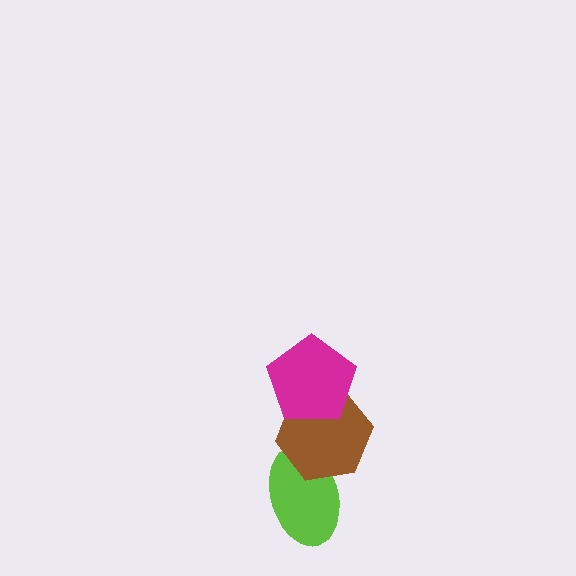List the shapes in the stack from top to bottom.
From top to bottom: the magenta pentagon, the brown hexagon, the lime ellipse.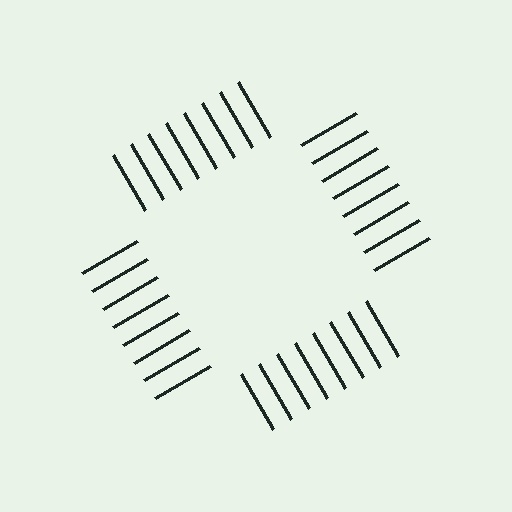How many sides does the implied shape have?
4 sides — the line-ends trace a square.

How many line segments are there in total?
32 — 8 along each of the 4 edges.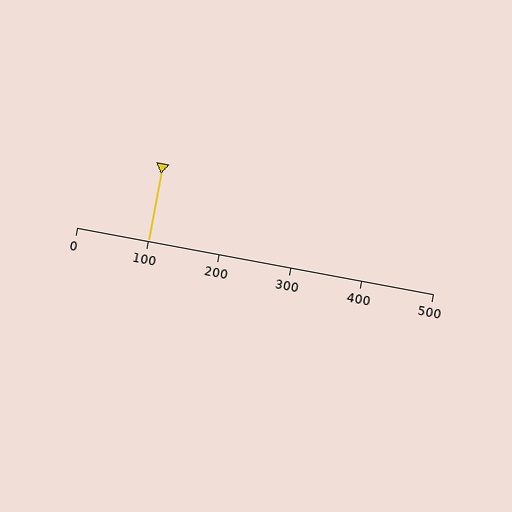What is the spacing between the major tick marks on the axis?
The major ticks are spaced 100 apart.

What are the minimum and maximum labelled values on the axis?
The axis runs from 0 to 500.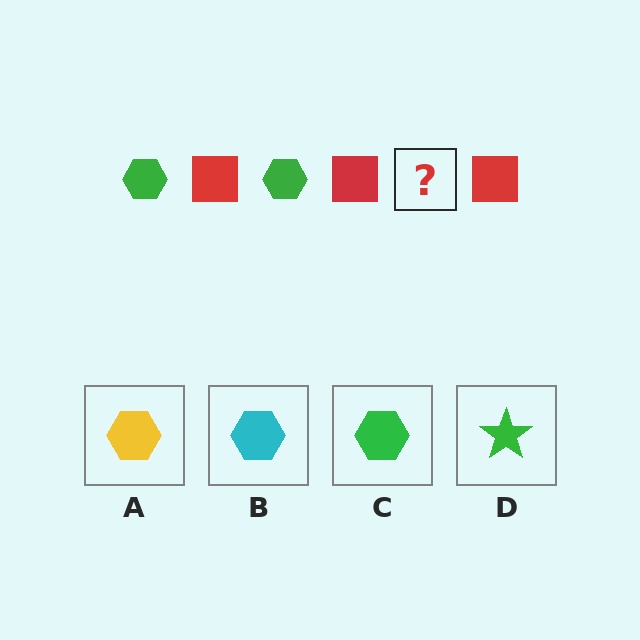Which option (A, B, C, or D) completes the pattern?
C.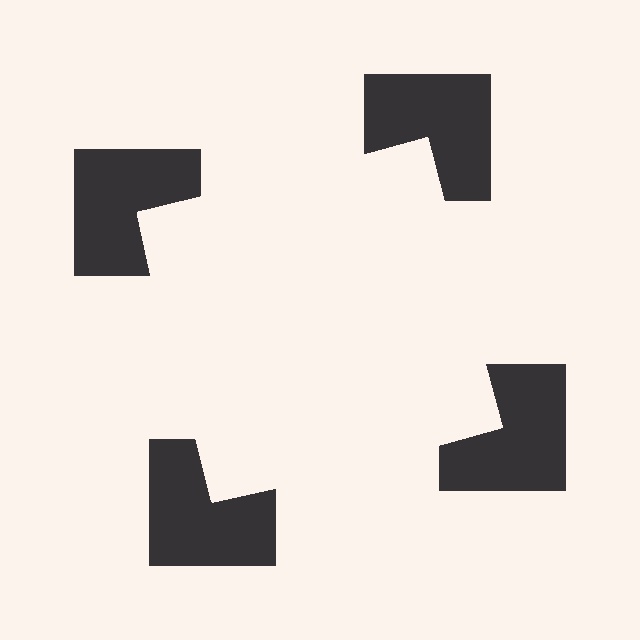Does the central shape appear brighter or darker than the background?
It typically appears slightly brighter than the background, even though no actual brightness change is drawn.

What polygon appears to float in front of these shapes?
An illusory square — its edges are inferred from the aligned wedge cuts in the notched squares, not physically drawn.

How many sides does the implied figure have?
4 sides.